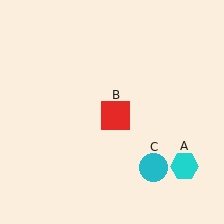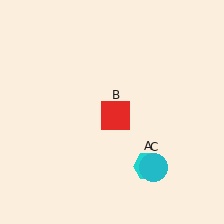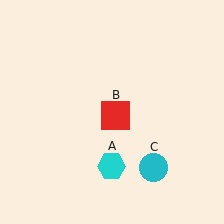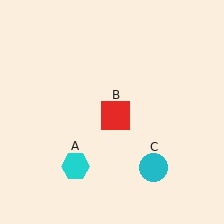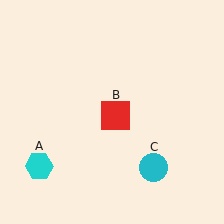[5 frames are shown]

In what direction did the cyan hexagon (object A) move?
The cyan hexagon (object A) moved left.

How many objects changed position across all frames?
1 object changed position: cyan hexagon (object A).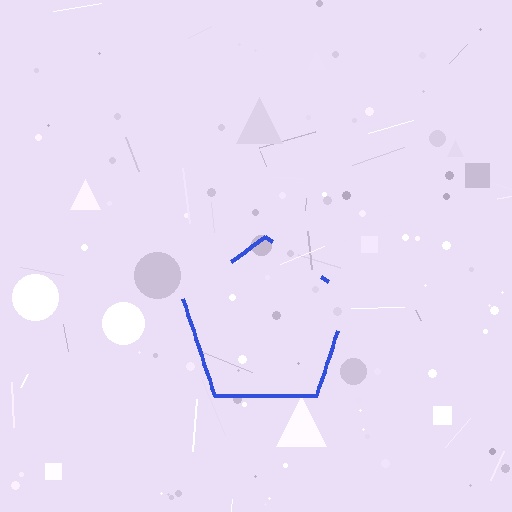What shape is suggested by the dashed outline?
The dashed outline suggests a pentagon.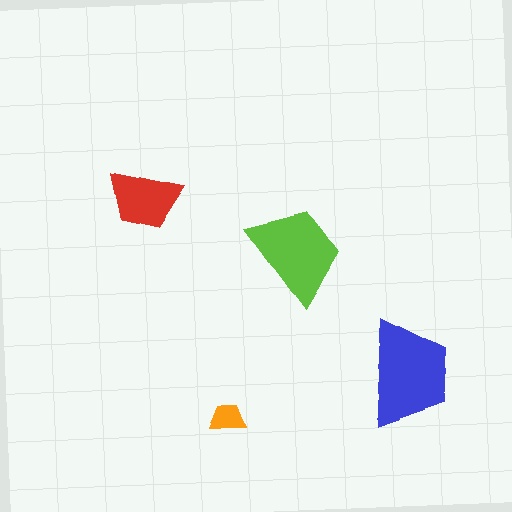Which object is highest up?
The red trapezoid is topmost.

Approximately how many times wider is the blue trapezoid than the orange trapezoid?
About 3 times wider.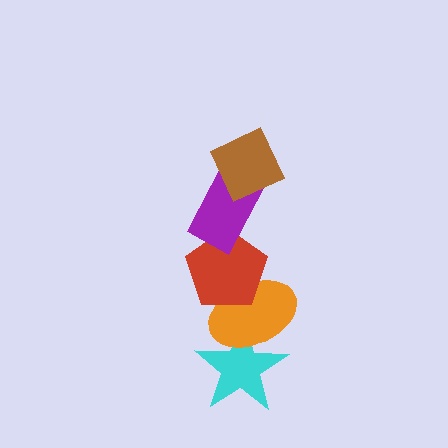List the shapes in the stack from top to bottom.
From top to bottom: the brown diamond, the purple rectangle, the red pentagon, the orange ellipse, the cyan star.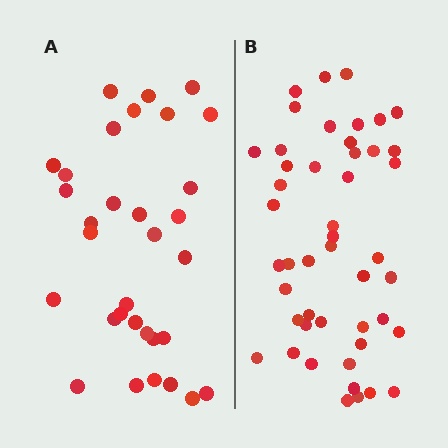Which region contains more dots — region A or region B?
Region B (the right region) has more dots.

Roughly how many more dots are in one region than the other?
Region B has approximately 15 more dots than region A.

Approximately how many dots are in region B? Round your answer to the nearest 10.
About 50 dots. (The exact count is 47, which rounds to 50.)